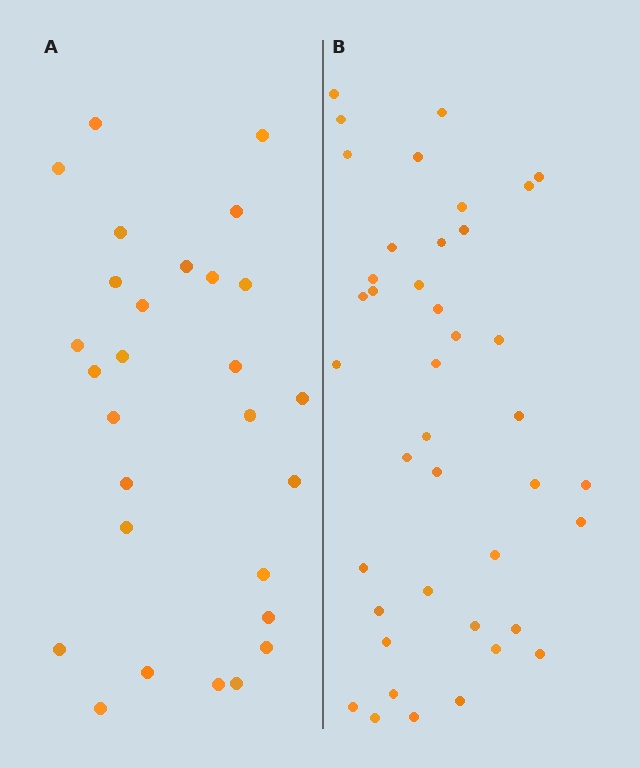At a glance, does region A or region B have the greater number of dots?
Region B (the right region) has more dots.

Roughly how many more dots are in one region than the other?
Region B has approximately 15 more dots than region A.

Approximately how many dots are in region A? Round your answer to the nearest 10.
About 30 dots. (The exact count is 28, which rounds to 30.)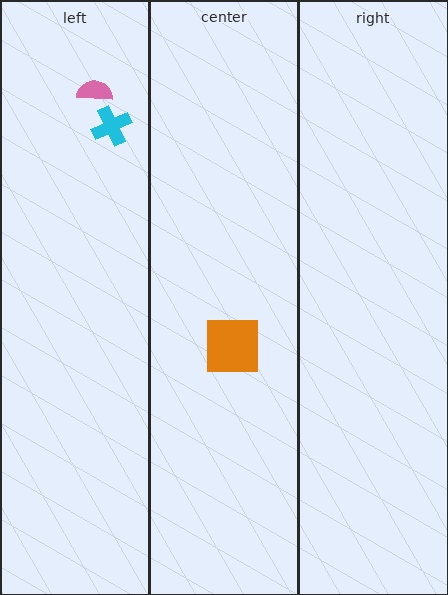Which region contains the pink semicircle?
The left region.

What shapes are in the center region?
The orange square.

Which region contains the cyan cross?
The left region.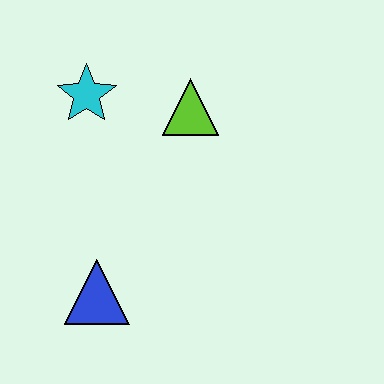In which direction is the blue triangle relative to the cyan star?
The blue triangle is below the cyan star.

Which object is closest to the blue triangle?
The cyan star is closest to the blue triangle.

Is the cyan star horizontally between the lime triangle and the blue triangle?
No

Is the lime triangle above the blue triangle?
Yes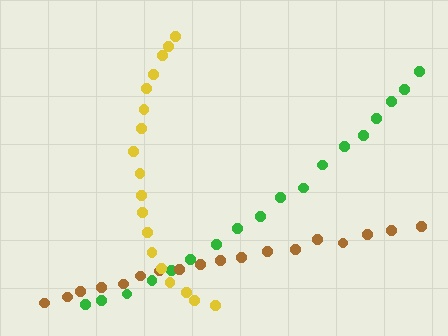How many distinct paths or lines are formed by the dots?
There are 3 distinct paths.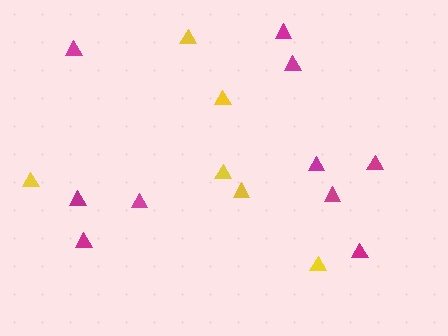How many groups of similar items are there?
There are 2 groups: one group of magenta triangles (10) and one group of yellow triangles (6).